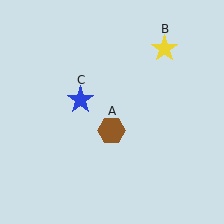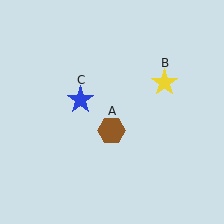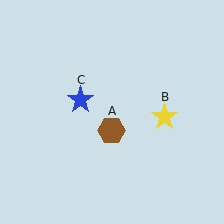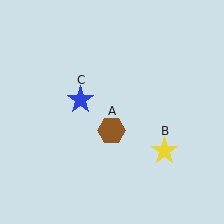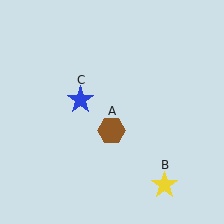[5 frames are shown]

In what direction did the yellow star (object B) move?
The yellow star (object B) moved down.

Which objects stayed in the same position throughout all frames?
Brown hexagon (object A) and blue star (object C) remained stationary.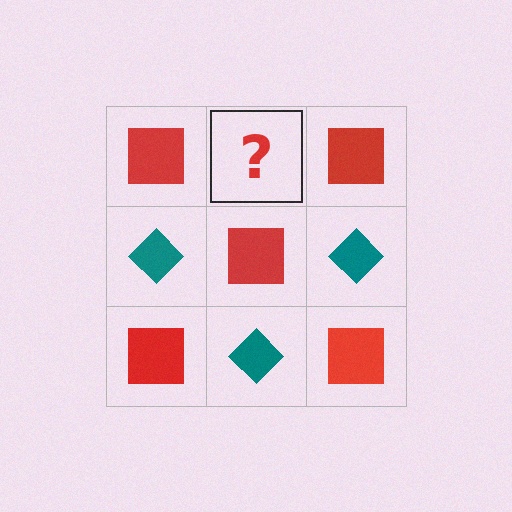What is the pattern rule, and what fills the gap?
The rule is that it alternates red square and teal diamond in a checkerboard pattern. The gap should be filled with a teal diamond.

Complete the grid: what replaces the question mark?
The question mark should be replaced with a teal diamond.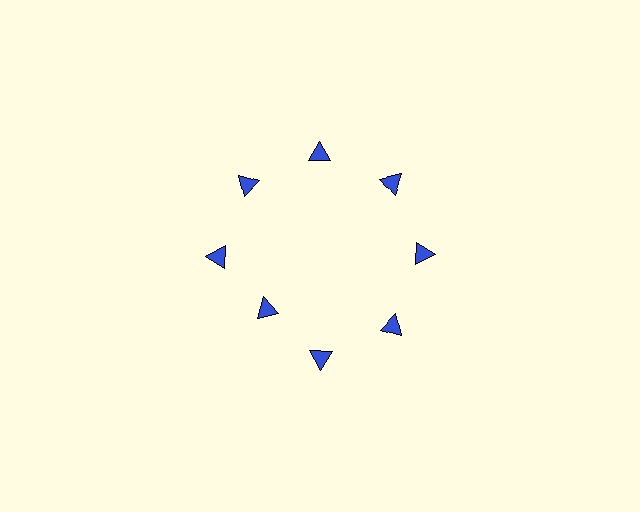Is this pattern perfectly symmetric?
No. The 8 blue triangles are arranged in a ring, but one element near the 8 o'clock position is pulled inward toward the center, breaking the 8-fold rotational symmetry.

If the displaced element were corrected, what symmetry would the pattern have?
It would have 8-fold rotational symmetry — the pattern would map onto itself every 45 degrees.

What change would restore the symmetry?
The symmetry would be restored by moving it outward, back onto the ring so that all 8 triangles sit at equal angles and equal distance from the center.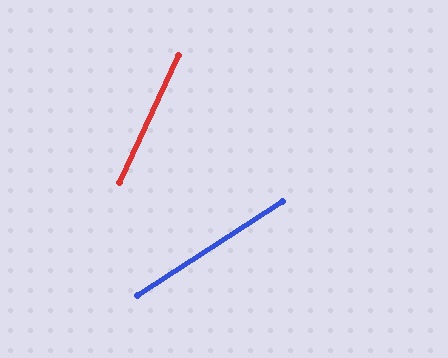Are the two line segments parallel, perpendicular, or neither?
Neither parallel nor perpendicular — they differ by about 32°.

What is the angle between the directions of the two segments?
Approximately 32 degrees.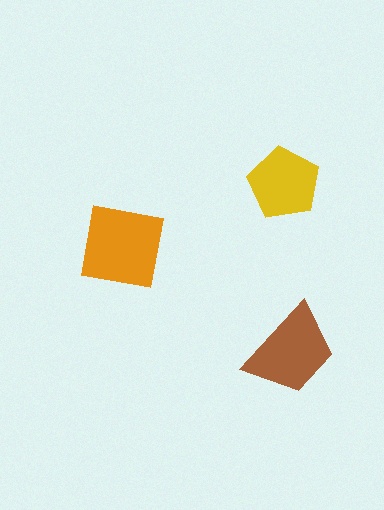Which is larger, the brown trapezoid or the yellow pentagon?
The brown trapezoid.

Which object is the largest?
The orange square.